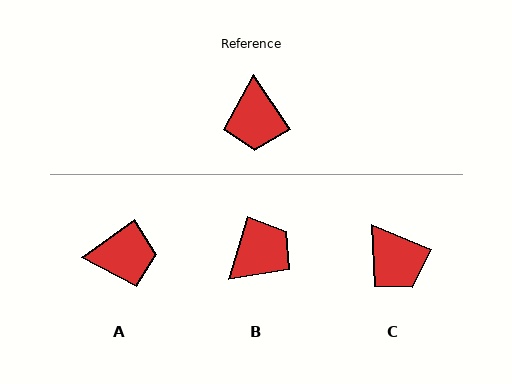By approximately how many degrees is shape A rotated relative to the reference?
Approximately 92 degrees counter-clockwise.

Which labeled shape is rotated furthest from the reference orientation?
B, about 129 degrees away.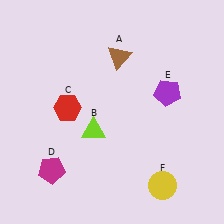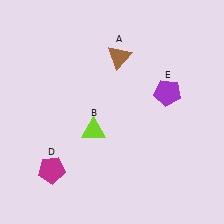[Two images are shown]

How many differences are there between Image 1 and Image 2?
There are 2 differences between the two images.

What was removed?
The red hexagon (C), the yellow circle (F) were removed in Image 2.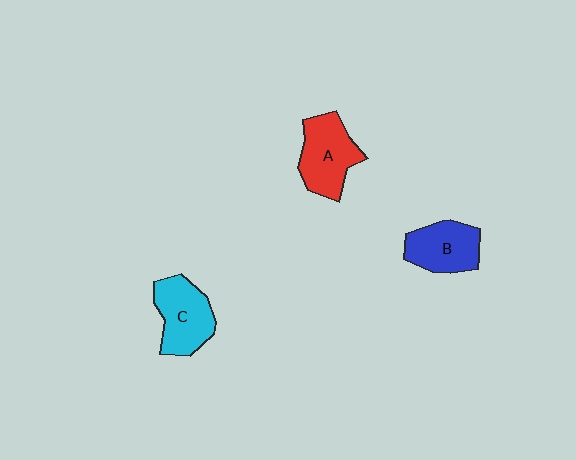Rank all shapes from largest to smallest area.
From largest to smallest: A (red), C (cyan), B (blue).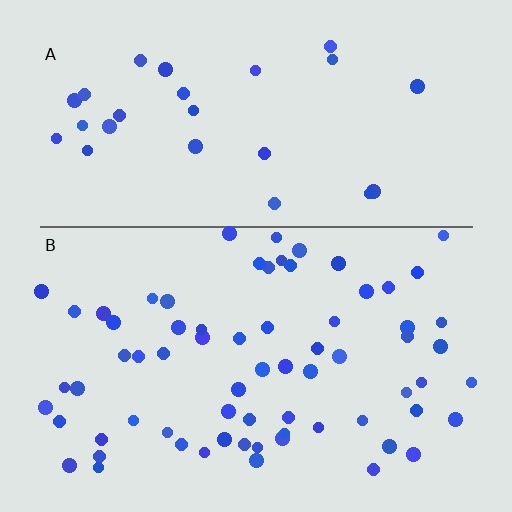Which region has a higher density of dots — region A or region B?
B (the bottom).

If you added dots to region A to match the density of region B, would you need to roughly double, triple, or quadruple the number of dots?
Approximately triple.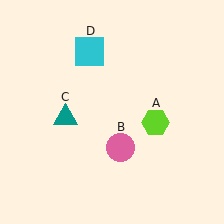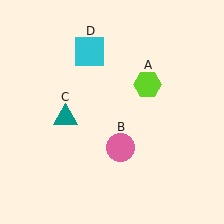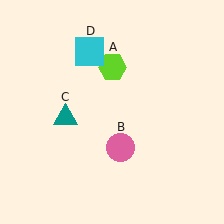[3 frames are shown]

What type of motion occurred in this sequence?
The lime hexagon (object A) rotated counterclockwise around the center of the scene.